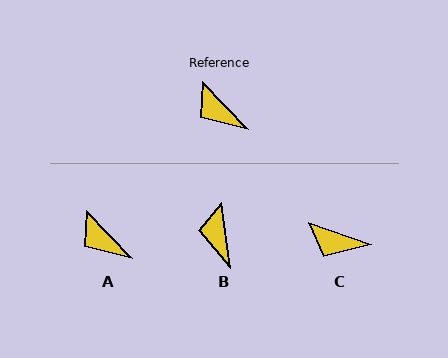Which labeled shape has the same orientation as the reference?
A.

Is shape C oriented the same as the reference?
No, it is off by about 27 degrees.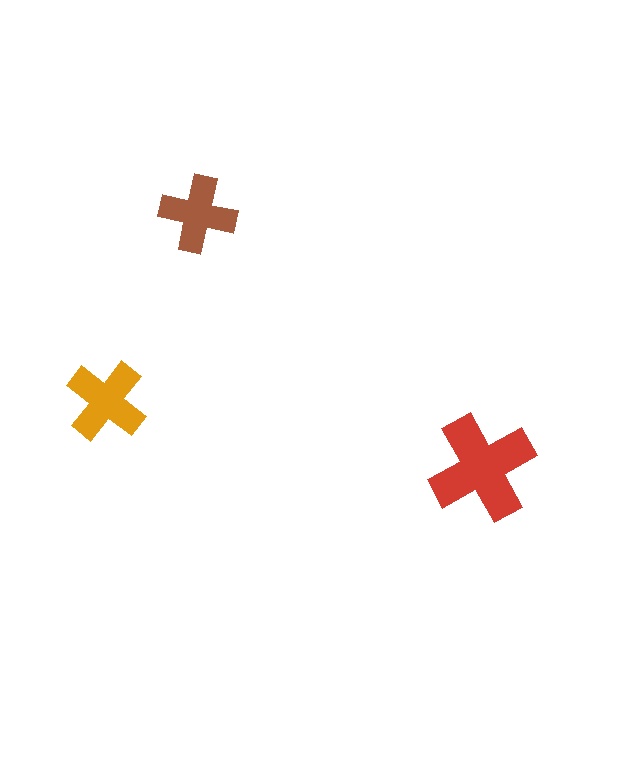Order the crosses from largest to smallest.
the red one, the orange one, the brown one.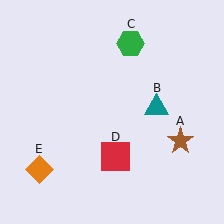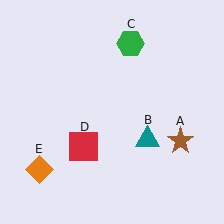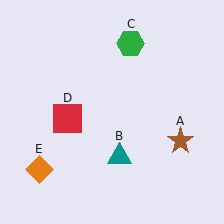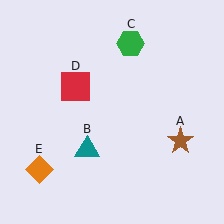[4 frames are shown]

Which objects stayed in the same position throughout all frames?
Brown star (object A) and green hexagon (object C) and orange diamond (object E) remained stationary.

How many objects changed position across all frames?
2 objects changed position: teal triangle (object B), red square (object D).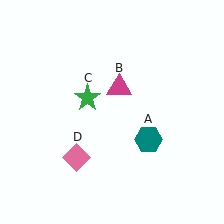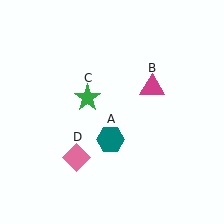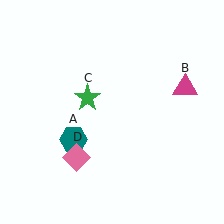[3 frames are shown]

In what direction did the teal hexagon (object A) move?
The teal hexagon (object A) moved left.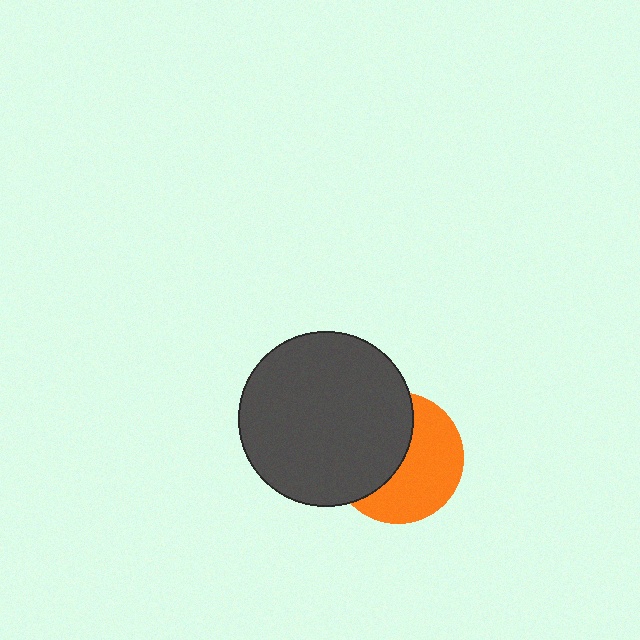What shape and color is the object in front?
The object in front is a dark gray circle.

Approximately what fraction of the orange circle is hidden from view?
Roughly 47% of the orange circle is hidden behind the dark gray circle.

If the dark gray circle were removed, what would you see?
You would see the complete orange circle.